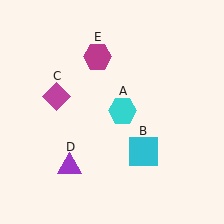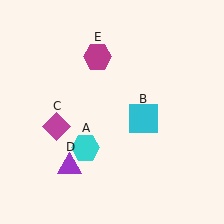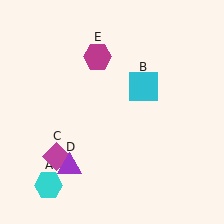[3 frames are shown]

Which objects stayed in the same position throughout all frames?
Purple triangle (object D) and magenta hexagon (object E) remained stationary.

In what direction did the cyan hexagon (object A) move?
The cyan hexagon (object A) moved down and to the left.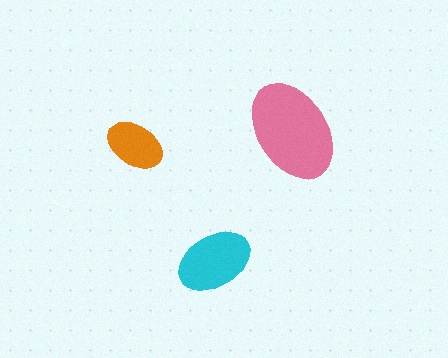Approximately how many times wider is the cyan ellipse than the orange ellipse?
About 1.5 times wider.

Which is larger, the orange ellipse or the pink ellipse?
The pink one.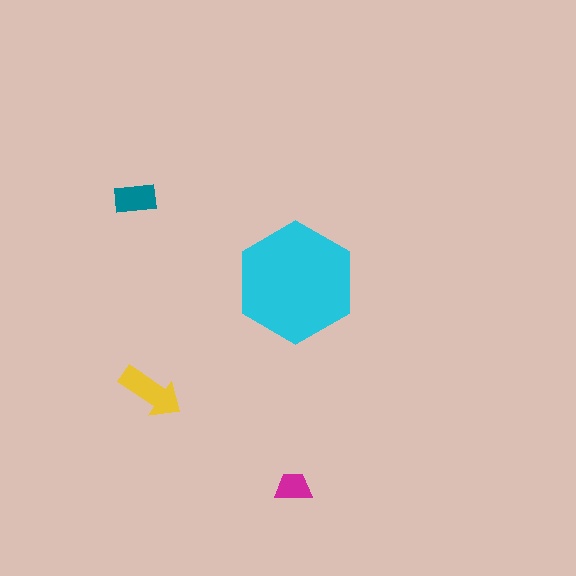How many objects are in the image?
There are 4 objects in the image.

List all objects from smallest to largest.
The magenta trapezoid, the teal rectangle, the yellow arrow, the cyan hexagon.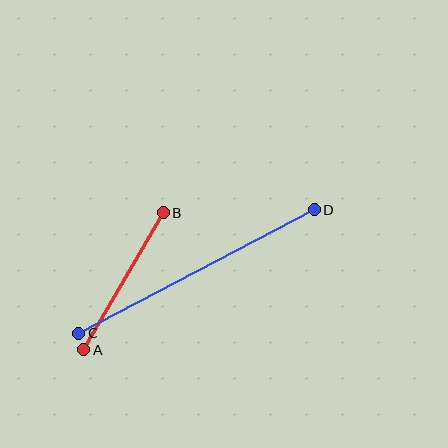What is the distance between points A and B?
The distance is approximately 159 pixels.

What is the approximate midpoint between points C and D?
The midpoint is at approximately (197, 271) pixels.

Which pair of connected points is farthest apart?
Points C and D are farthest apart.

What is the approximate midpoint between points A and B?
The midpoint is at approximately (123, 281) pixels.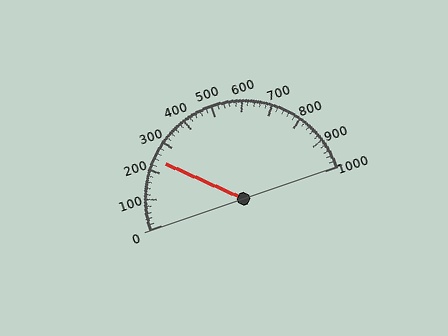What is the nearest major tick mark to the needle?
The nearest major tick mark is 200.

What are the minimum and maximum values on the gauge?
The gauge ranges from 0 to 1000.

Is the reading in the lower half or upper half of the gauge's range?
The reading is in the lower half of the range (0 to 1000).